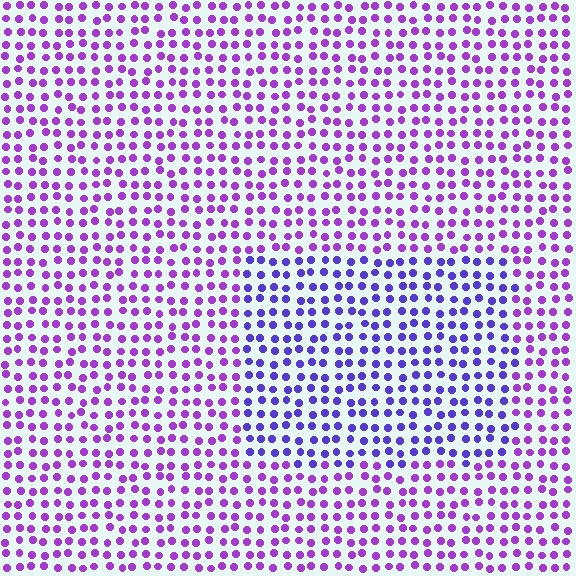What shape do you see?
I see a rectangle.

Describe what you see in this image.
The image is filled with small purple elements in a uniform arrangement. A rectangle-shaped region is visible where the elements are tinted to a slightly different hue, forming a subtle color boundary.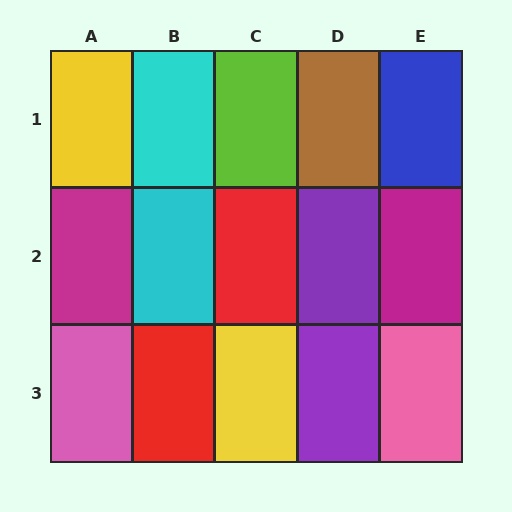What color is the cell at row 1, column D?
Brown.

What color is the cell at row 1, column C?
Lime.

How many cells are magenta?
2 cells are magenta.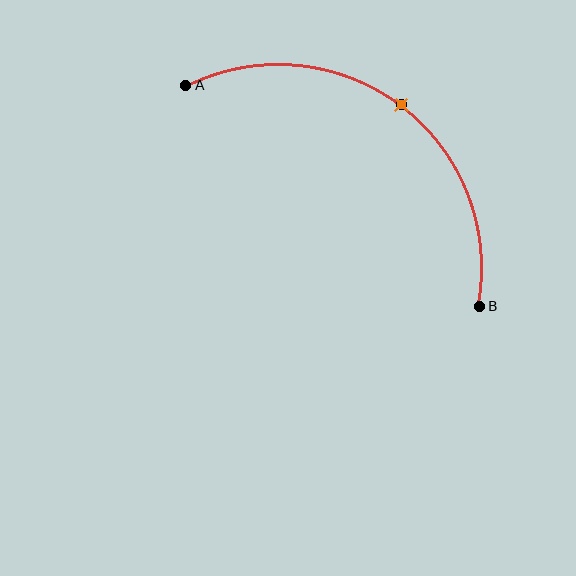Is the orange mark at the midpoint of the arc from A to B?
Yes. The orange mark lies on the arc at equal arc-length from both A and B — it is the arc midpoint.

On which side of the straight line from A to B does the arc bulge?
The arc bulges above and to the right of the straight line connecting A and B.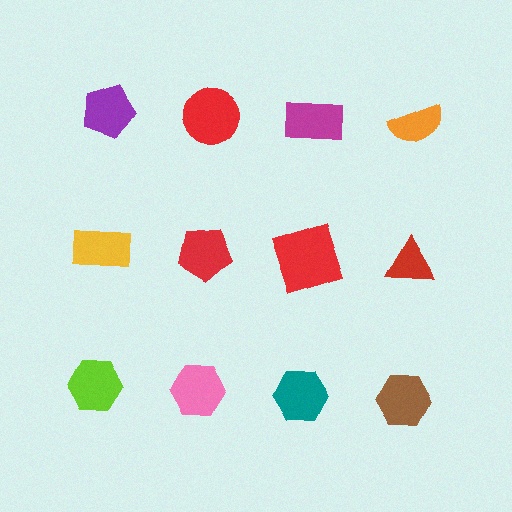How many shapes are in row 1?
4 shapes.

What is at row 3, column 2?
A pink hexagon.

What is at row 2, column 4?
A red triangle.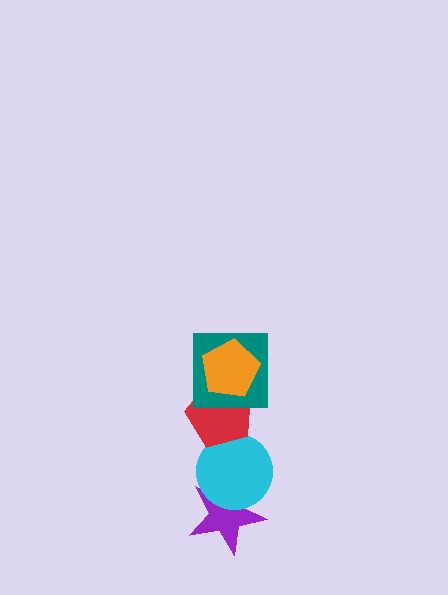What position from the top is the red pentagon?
The red pentagon is 3rd from the top.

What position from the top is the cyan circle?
The cyan circle is 4th from the top.